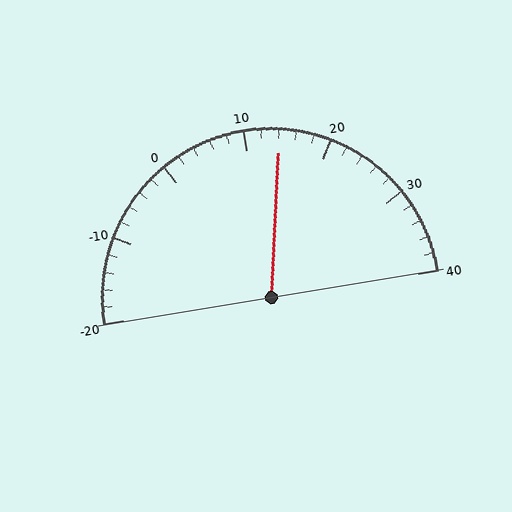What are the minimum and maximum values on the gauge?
The gauge ranges from -20 to 40.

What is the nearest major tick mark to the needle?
The nearest major tick mark is 10.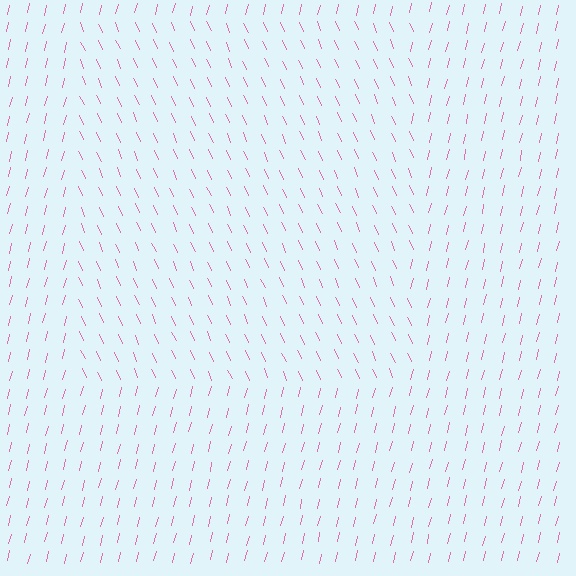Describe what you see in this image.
The image is filled with small pink line segments. A rectangle region in the image has lines oriented differently from the surrounding lines, creating a visible texture boundary.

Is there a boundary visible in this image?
Yes, there is a texture boundary formed by a change in line orientation.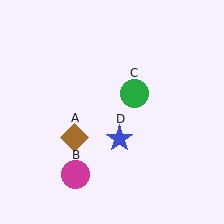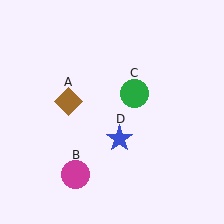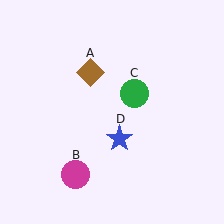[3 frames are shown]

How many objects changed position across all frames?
1 object changed position: brown diamond (object A).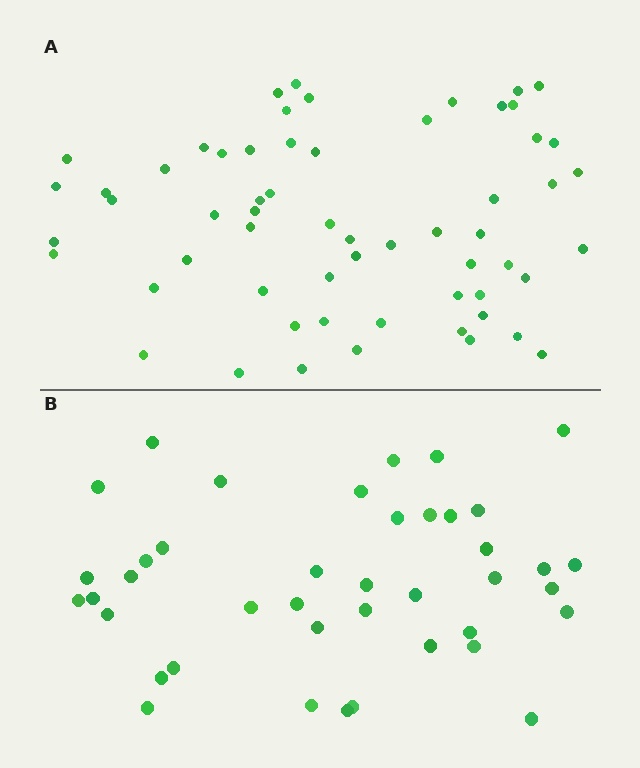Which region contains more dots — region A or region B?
Region A (the top region) has more dots.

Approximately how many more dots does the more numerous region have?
Region A has approximately 20 more dots than region B.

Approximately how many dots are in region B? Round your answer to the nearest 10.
About 40 dots. (The exact count is 41, which rounds to 40.)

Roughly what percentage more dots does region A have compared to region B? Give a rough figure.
About 45% more.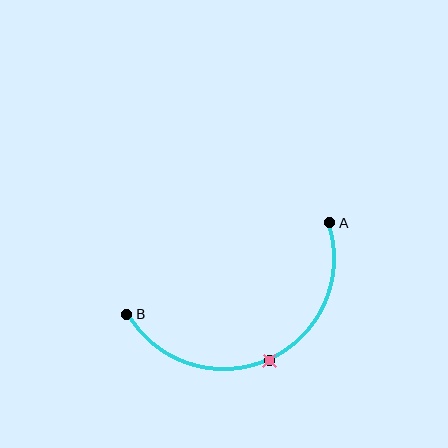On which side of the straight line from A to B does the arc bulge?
The arc bulges below the straight line connecting A and B.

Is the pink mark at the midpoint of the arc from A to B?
Yes. The pink mark lies on the arc at equal arc-length from both A and B — it is the arc midpoint.